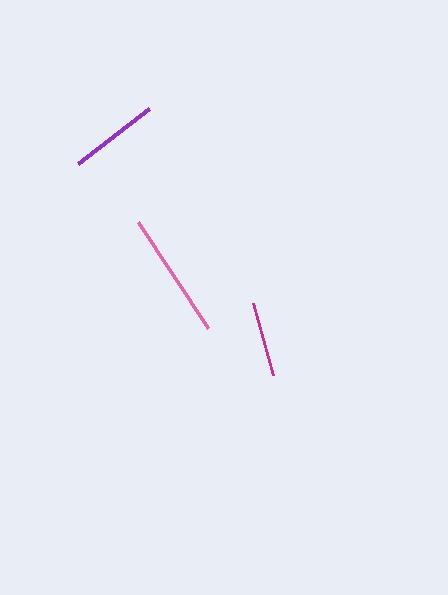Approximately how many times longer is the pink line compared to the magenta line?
The pink line is approximately 1.7 times the length of the magenta line.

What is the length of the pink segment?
The pink segment is approximately 128 pixels long.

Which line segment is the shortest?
The magenta line is the shortest at approximately 75 pixels.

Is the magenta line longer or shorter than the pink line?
The pink line is longer than the magenta line.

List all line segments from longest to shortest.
From longest to shortest: pink, purple, magenta.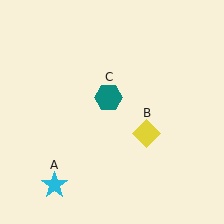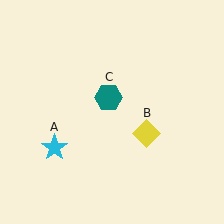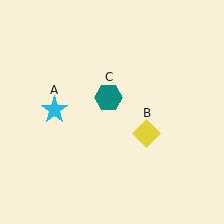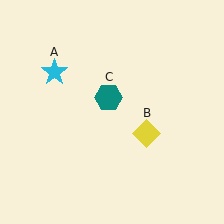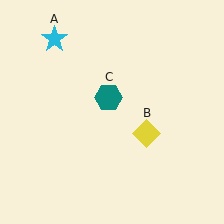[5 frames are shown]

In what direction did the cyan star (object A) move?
The cyan star (object A) moved up.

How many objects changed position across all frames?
1 object changed position: cyan star (object A).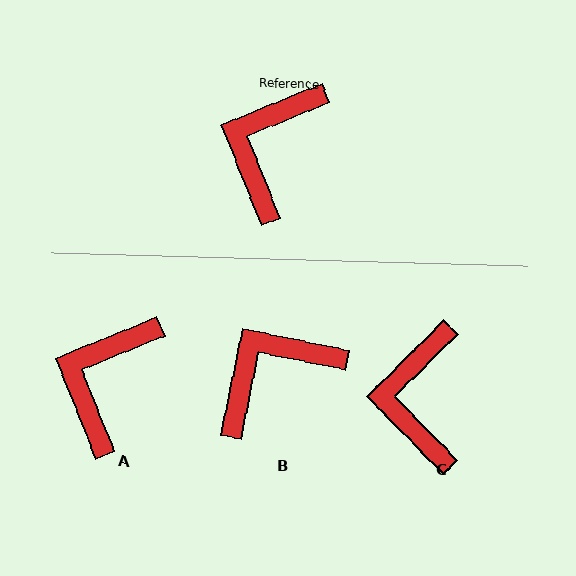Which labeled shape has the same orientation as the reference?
A.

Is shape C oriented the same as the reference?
No, it is off by about 23 degrees.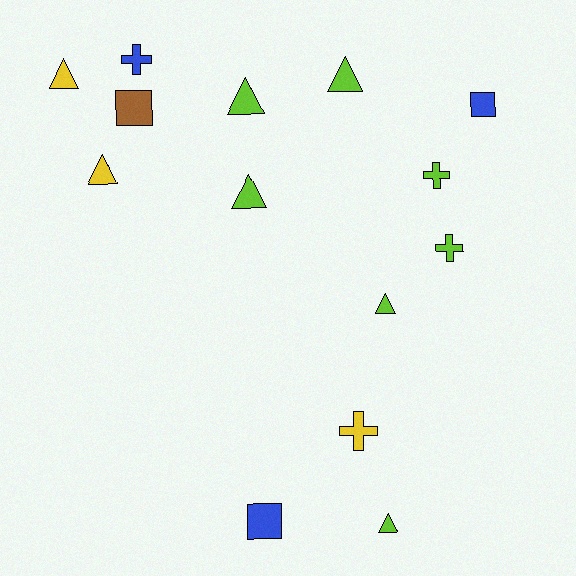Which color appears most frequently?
Lime, with 7 objects.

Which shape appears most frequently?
Triangle, with 7 objects.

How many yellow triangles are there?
There are 2 yellow triangles.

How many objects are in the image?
There are 14 objects.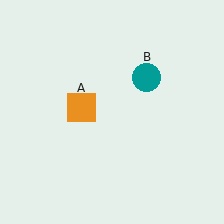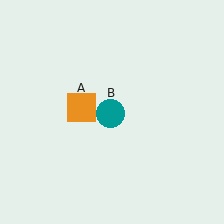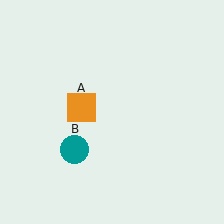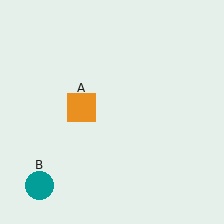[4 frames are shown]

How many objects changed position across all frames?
1 object changed position: teal circle (object B).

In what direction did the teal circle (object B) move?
The teal circle (object B) moved down and to the left.